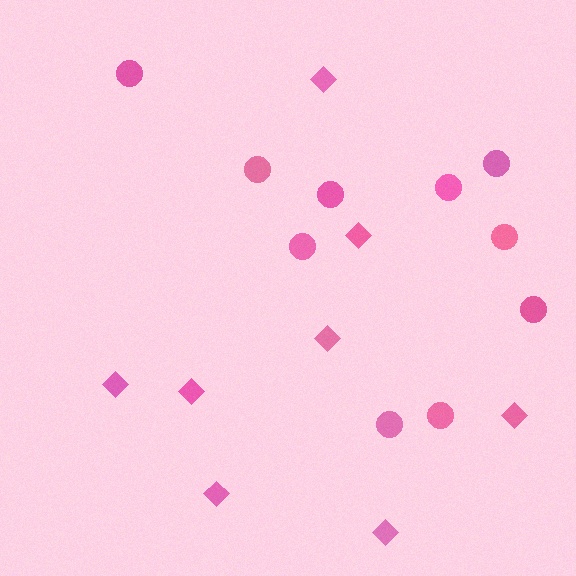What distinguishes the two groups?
There are 2 groups: one group of diamonds (8) and one group of circles (10).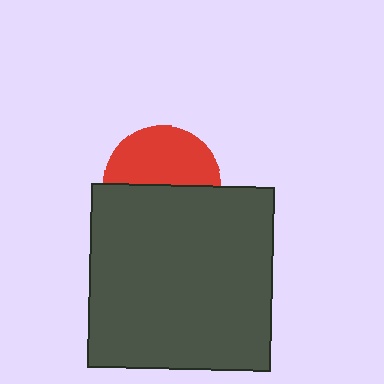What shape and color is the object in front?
The object in front is a dark gray square.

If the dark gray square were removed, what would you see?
You would see the complete red circle.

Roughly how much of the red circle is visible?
About half of it is visible (roughly 50%).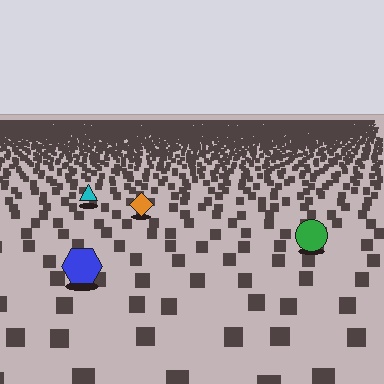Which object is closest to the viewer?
The blue hexagon is closest. The texture marks near it are larger and more spread out.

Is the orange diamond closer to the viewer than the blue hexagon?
No. The blue hexagon is closer — you can tell from the texture gradient: the ground texture is coarser near it.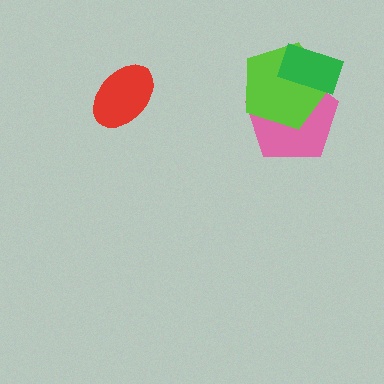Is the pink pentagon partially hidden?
Yes, it is partially covered by another shape.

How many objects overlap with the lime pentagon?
2 objects overlap with the lime pentagon.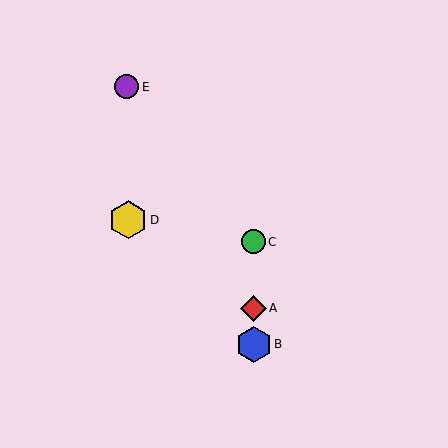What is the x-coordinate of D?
Object D is at x≈128.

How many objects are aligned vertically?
3 objects (A, B, C) are aligned vertically.